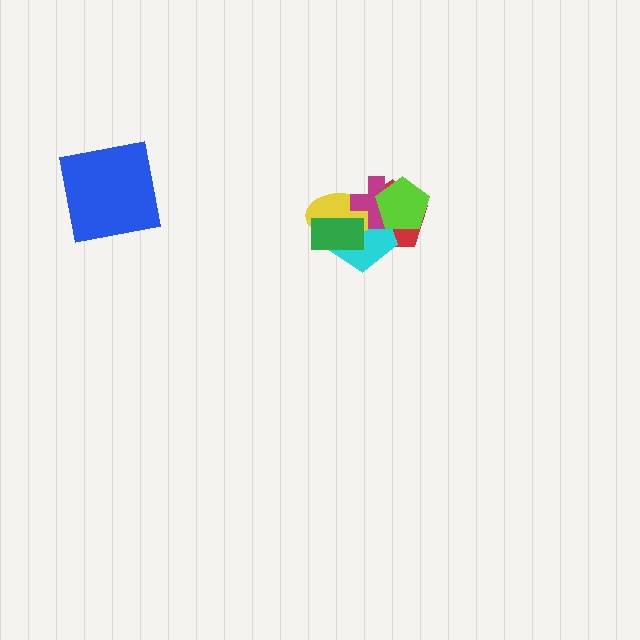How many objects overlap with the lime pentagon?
3 objects overlap with the lime pentagon.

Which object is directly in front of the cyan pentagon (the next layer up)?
The yellow ellipse is directly in front of the cyan pentagon.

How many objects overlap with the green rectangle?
2 objects overlap with the green rectangle.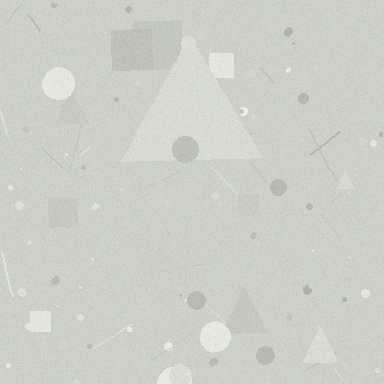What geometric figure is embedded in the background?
A triangle is embedded in the background.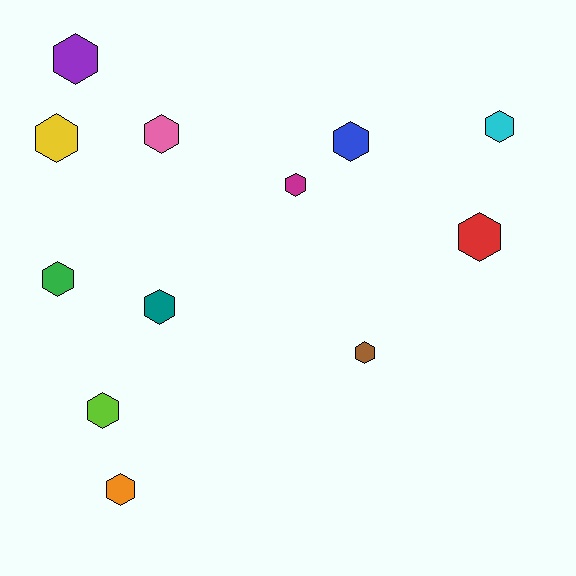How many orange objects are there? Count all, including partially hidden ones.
There is 1 orange object.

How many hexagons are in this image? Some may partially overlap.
There are 12 hexagons.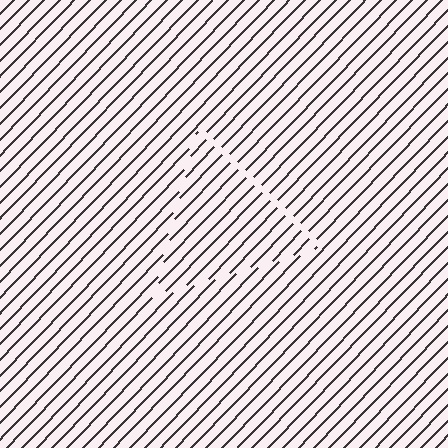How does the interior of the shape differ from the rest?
The interior of the shape contains the same grating, shifted by half a period — the contour is defined by the phase discontinuity where line-ends from the inner and outer gratings abut.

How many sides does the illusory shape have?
3 sides — the line-ends trace a triangle.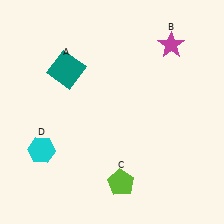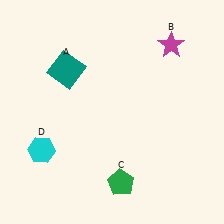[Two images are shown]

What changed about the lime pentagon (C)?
In Image 1, C is lime. In Image 2, it changed to green.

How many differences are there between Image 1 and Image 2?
There is 1 difference between the two images.